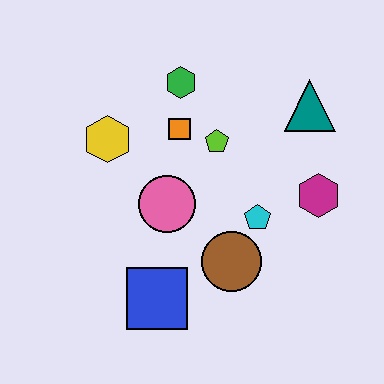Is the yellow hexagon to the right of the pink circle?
No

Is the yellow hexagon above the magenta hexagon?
Yes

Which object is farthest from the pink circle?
The teal triangle is farthest from the pink circle.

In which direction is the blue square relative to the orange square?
The blue square is below the orange square.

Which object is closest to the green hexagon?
The orange square is closest to the green hexagon.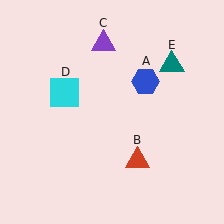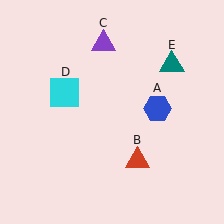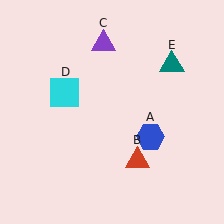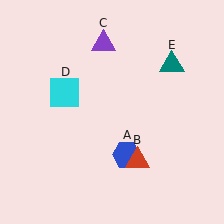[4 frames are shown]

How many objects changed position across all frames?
1 object changed position: blue hexagon (object A).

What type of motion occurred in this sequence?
The blue hexagon (object A) rotated clockwise around the center of the scene.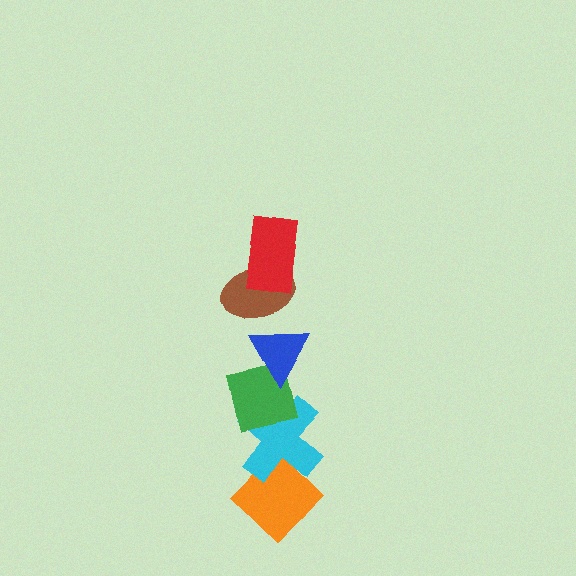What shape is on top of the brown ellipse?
The red rectangle is on top of the brown ellipse.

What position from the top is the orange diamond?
The orange diamond is 6th from the top.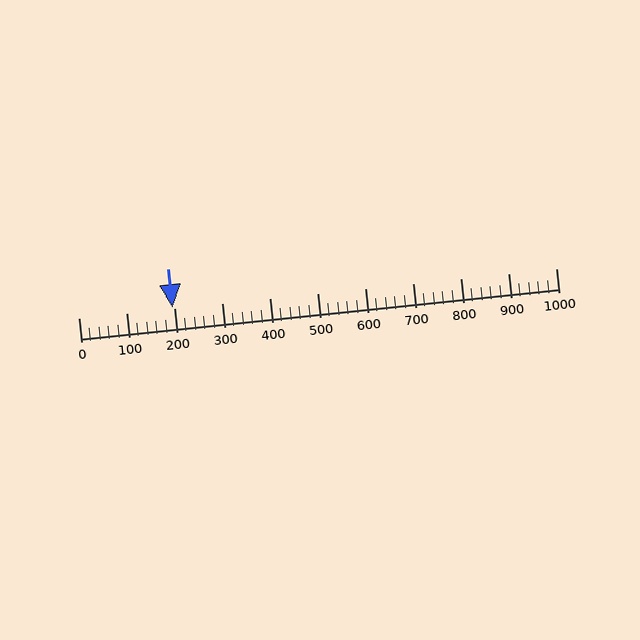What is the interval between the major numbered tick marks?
The major tick marks are spaced 100 units apart.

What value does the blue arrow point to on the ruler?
The blue arrow points to approximately 196.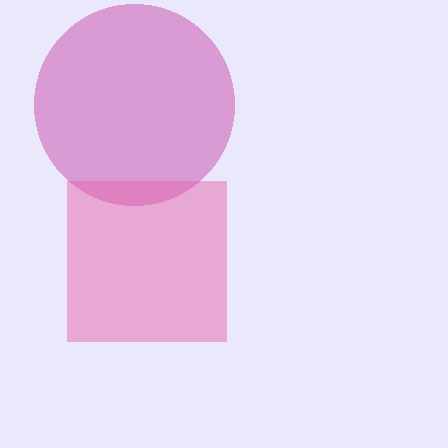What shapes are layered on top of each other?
The layered shapes are: a magenta circle, a pink square.